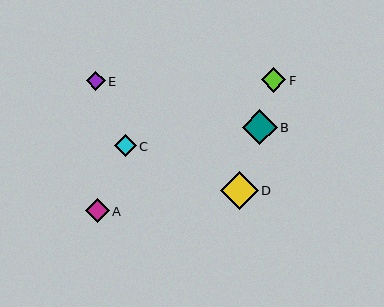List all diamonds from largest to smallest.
From largest to smallest: D, B, F, A, C, E.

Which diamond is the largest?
Diamond D is the largest with a size of approximately 38 pixels.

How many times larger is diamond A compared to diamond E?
Diamond A is approximately 1.3 times the size of diamond E.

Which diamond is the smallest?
Diamond E is the smallest with a size of approximately 19 pixels.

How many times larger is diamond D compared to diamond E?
Diamond D is approximately 2.0 times the size of diamond E.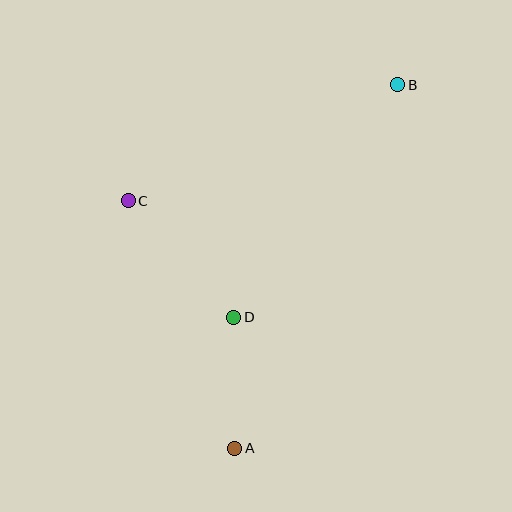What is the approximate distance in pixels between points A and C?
The distance between A and C is approximately 270 pixels.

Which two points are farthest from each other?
Points A and B are farthest from each other.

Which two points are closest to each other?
Points A and D are closest to each other.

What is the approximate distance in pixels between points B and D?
The distance between B and D is approximately 285 pixels.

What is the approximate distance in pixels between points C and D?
The distance between C and D is approximately 157 pixels.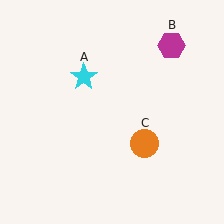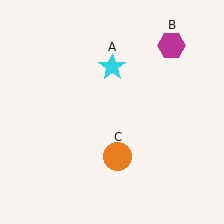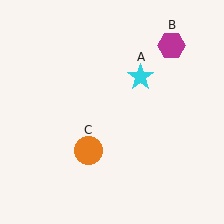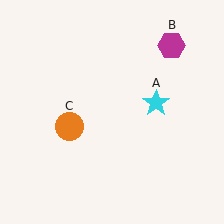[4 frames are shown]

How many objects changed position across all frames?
2 objects changed position: cyan star (object A), orange circle (object C).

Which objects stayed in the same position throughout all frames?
Magenta hexagon (object B) remained stationary.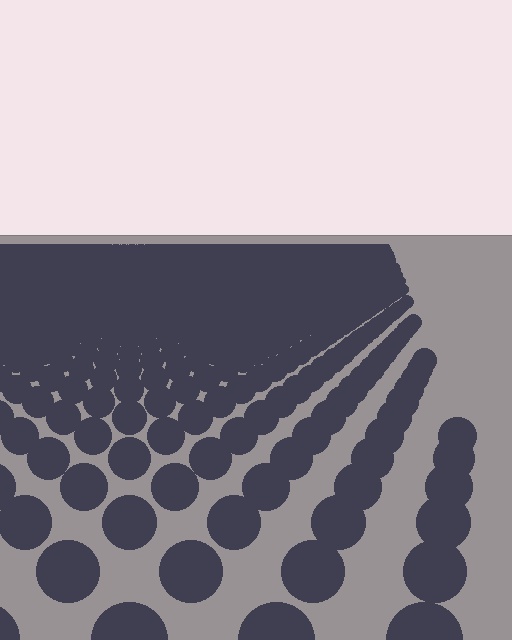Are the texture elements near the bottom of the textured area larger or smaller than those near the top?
Larger. Near the bottom, elements are closer to the viewer and appear at a bigger on-screen size.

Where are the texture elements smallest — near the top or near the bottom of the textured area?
Near the top.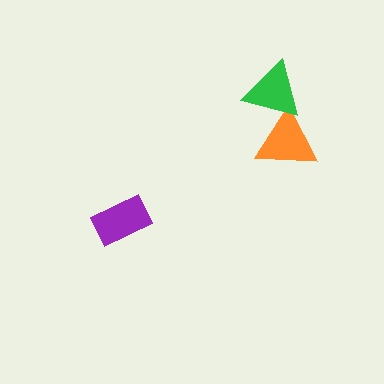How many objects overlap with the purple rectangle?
0 objects overlap with the purple rectangle.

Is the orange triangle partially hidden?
Yes, it is partially covered by another shape.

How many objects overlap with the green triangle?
1 object overlaps with the green triangle.